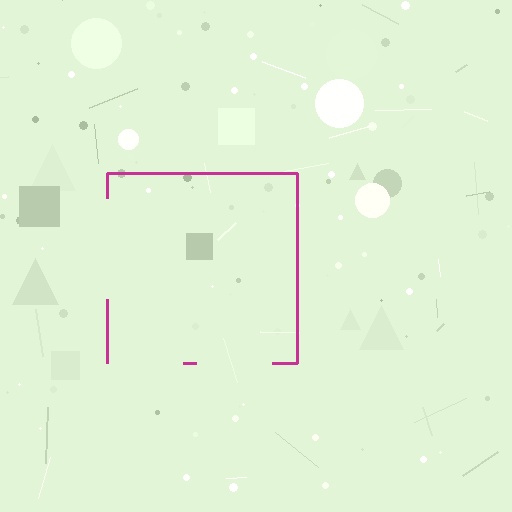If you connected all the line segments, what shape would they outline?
They would outline a square.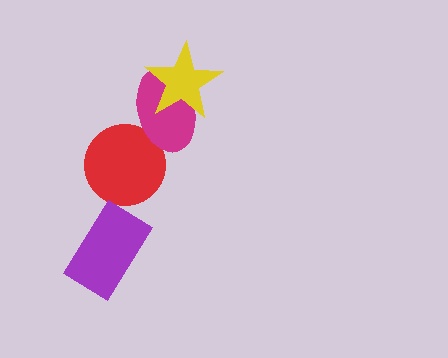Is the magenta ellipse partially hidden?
Yes, it is partially covered by another shape.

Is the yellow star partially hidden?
No, no other shape covers it.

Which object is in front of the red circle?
The magenta ellipse is in front of the red circle.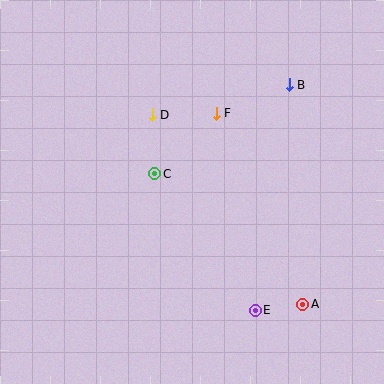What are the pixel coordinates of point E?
Point E is at (255, 310).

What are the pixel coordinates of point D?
Point D is at (152, 115).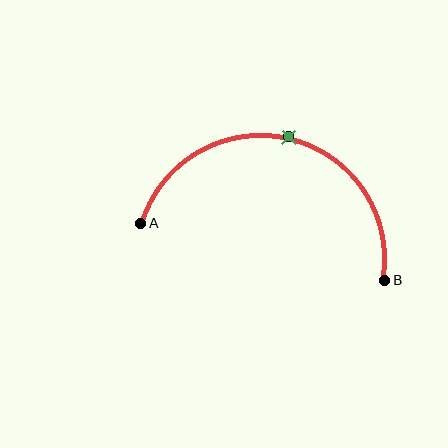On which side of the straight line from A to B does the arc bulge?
The arc bulges above the straight line connecting A and B.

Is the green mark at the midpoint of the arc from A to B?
Yes. The green mark lies on the arc at equal arc-length from both A and B — it is the arc midpoint.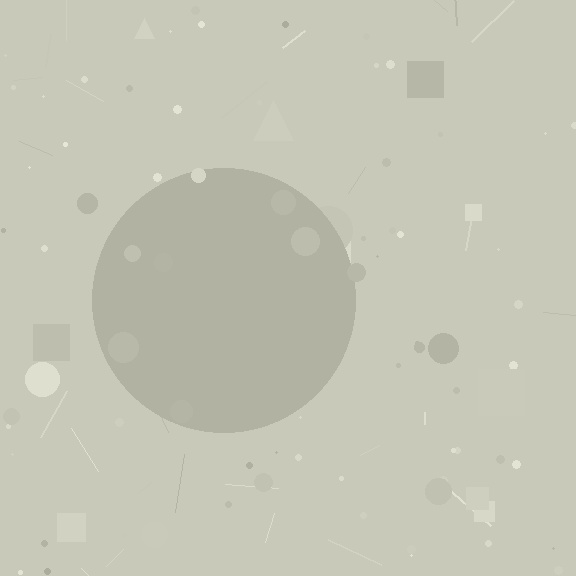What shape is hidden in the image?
A circle is hidden in the image.